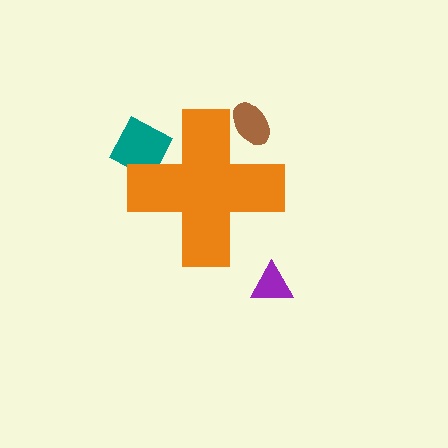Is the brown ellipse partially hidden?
Yes, the brown ellipse is partially hidden behind the orange cross.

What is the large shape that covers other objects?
An orange cross.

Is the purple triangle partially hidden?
No, the purple triangle is fully visible.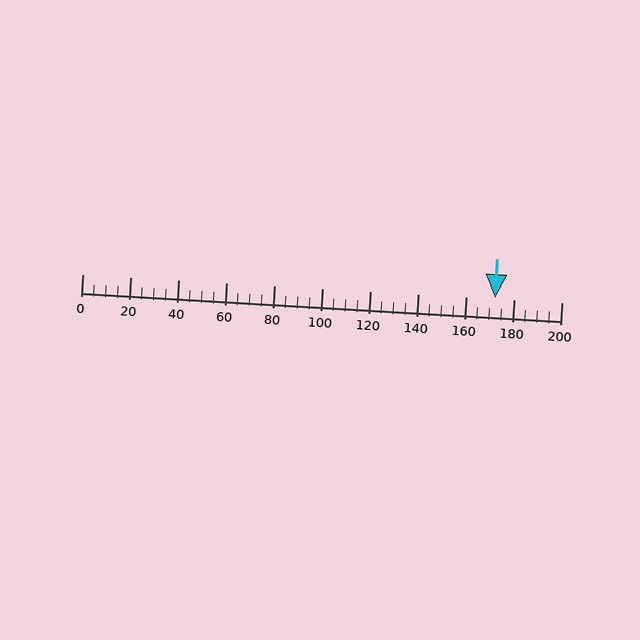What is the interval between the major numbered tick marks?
The major tick marks are spaced 20 units apart.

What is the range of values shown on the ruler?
The ruler shows values from 0 to 200.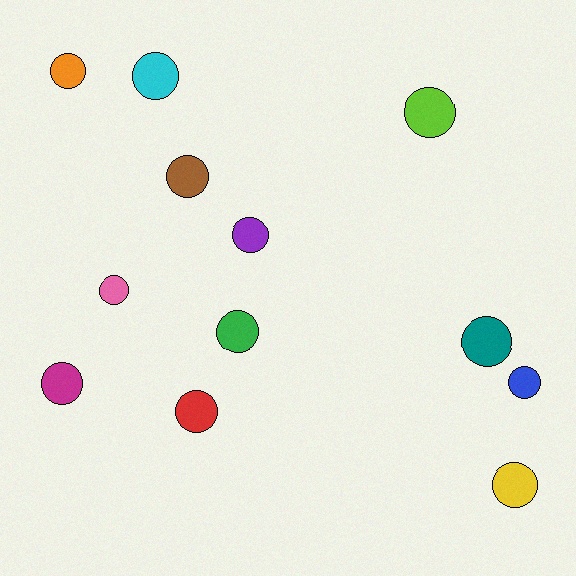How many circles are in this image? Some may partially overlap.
There are 12 circles.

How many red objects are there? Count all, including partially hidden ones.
There is 1 red object.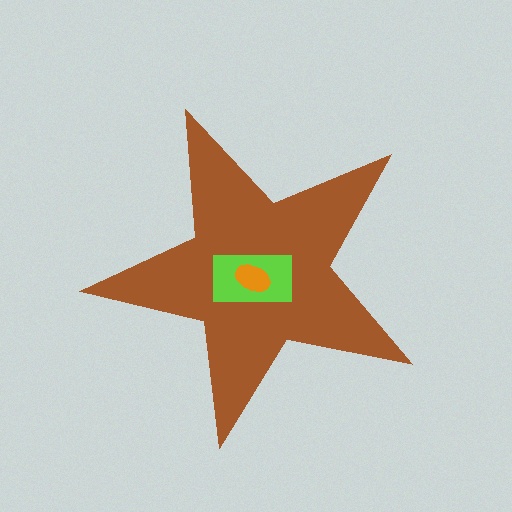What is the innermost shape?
The orange ellipse.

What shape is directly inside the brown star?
The lime rectangle.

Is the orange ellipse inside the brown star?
Yes.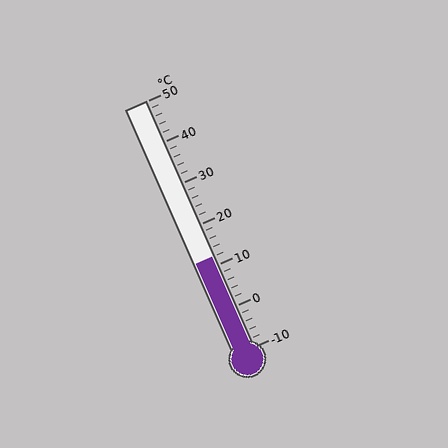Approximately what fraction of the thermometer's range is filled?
The thermometer is filled to approximately 35% of its range.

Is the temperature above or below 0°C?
The temperature is above 0°C.